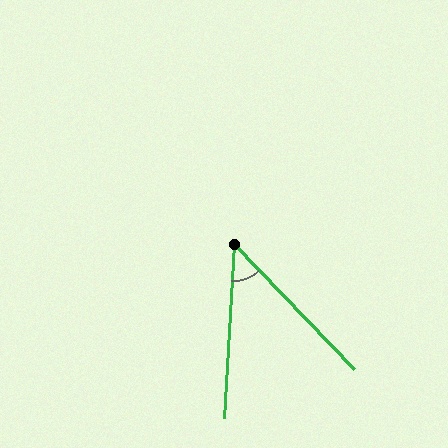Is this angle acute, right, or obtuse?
It is acute.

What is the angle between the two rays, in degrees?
Approximately 47 degrees.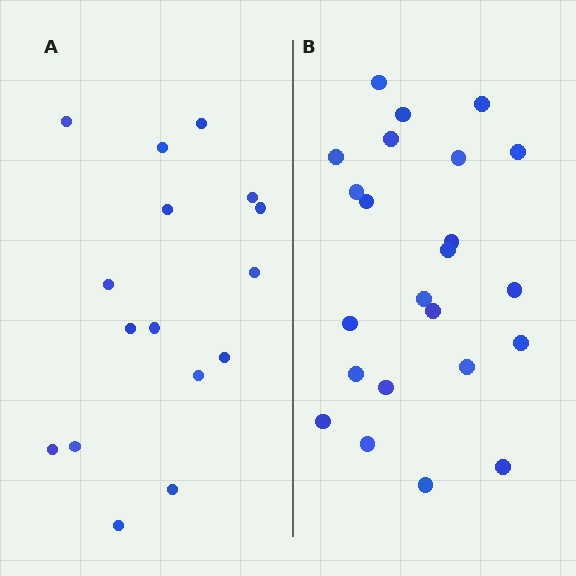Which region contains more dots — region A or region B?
Region B (the right region) has more dots.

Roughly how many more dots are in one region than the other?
Region B has roughly 8 or so more dots than region A.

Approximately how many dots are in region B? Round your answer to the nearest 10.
About 20 dots. (The exact count is 23, which rounds to 20.)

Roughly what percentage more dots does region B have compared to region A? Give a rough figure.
About 45% more.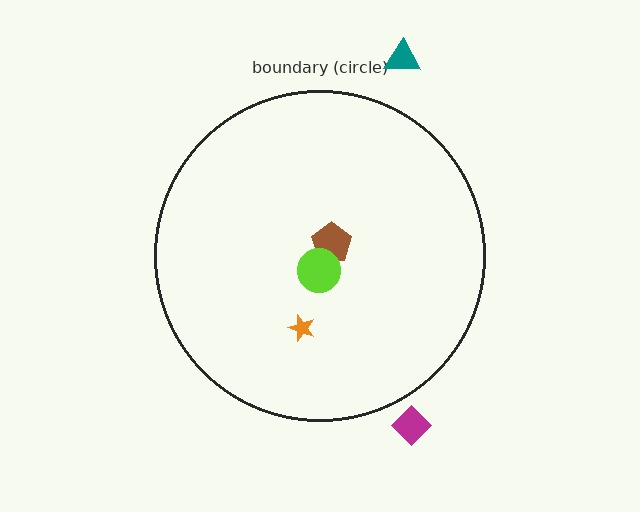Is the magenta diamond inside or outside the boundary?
Outside.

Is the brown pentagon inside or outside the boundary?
Inside.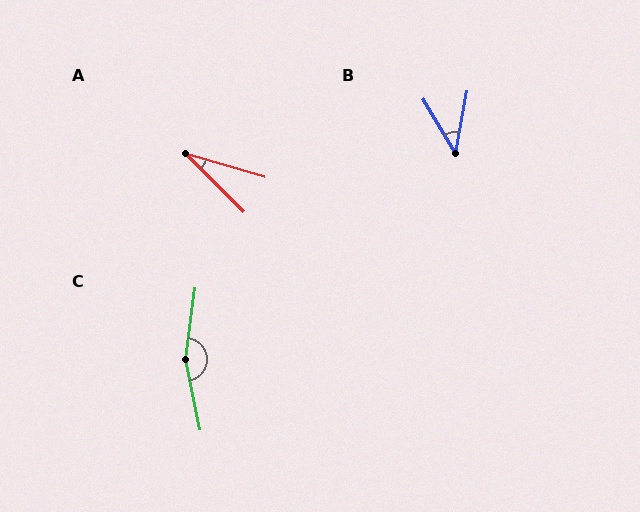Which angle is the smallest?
A, at approximately 29 degrees.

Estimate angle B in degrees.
Approximately 41 degrees.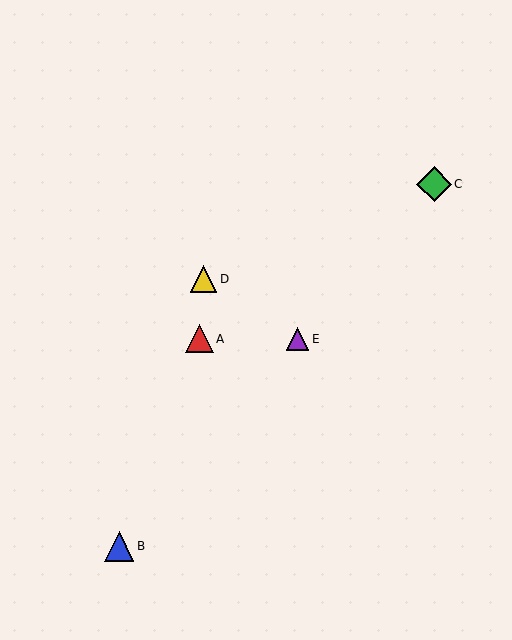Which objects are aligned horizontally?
Objects A, E are aligned horizontally.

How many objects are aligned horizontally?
2 objects (A, E) are aligned horizontally.